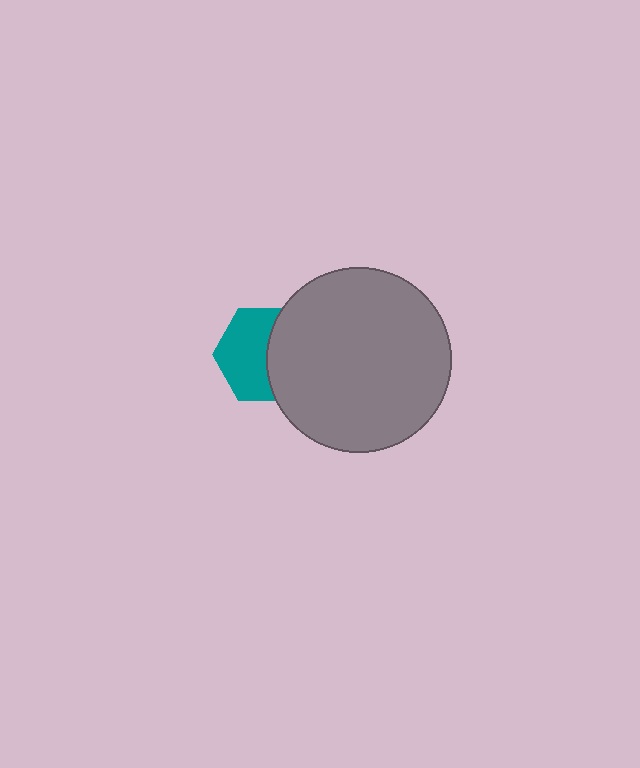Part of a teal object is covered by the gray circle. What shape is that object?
It is a hexagon.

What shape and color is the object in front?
The object in front is a gray circle.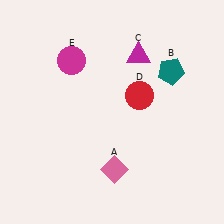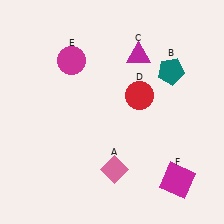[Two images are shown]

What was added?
A magenta square (F) was added in Image 2.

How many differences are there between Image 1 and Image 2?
There is 1 difference between the two images.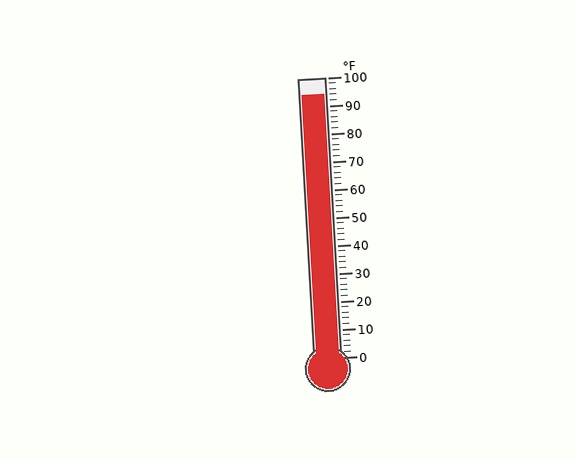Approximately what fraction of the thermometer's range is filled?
The thermometer is filled to approximately 95% of its range.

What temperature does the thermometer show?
The thermometer shows approximately 94°F.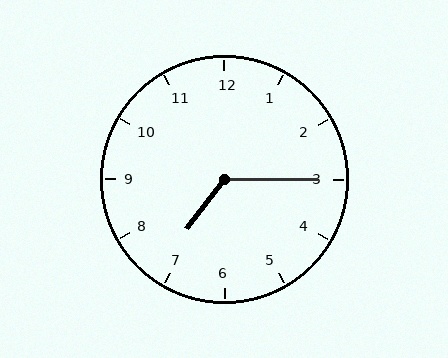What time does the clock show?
7:15.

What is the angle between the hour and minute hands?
Approximately 128 degrees.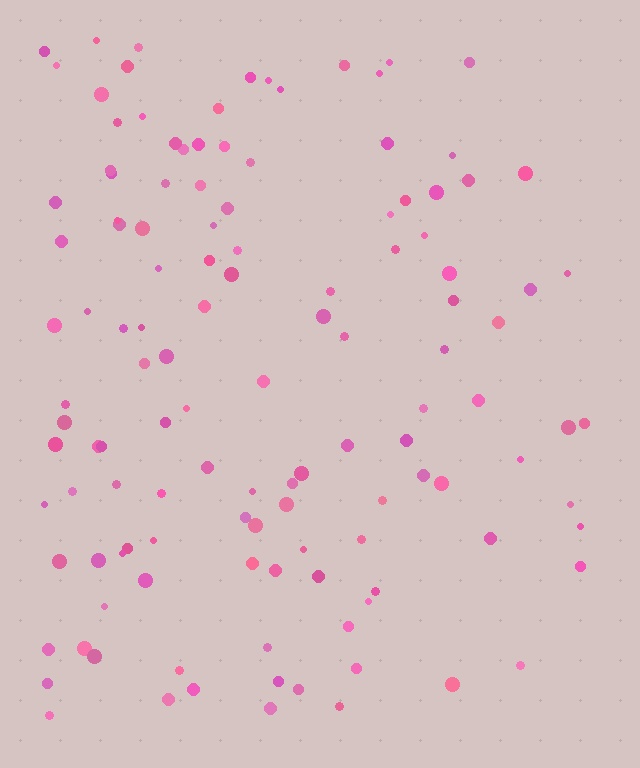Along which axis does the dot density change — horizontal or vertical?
Horizontal.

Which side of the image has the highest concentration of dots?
The left.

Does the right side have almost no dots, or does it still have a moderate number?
Still a moderate number, just noticeably fewer than the left.